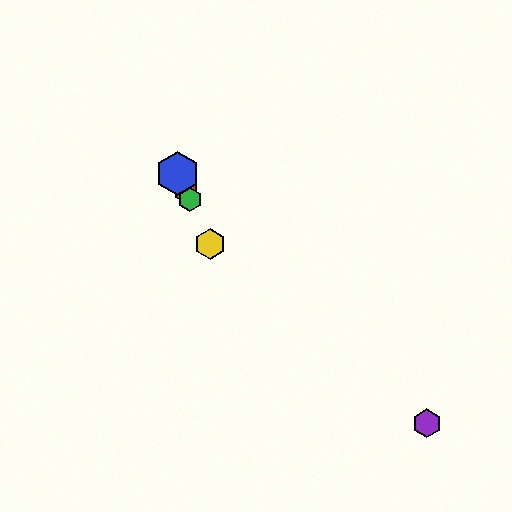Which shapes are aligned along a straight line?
The red hexagon, the blue hexagon, the green hexagon, the yellow hexagon are aligned along a straight line.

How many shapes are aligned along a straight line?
4 shapes (the red hexagon, the blue hexagon, the green hexagon, the yellow hexagon) are aligned along a straight line.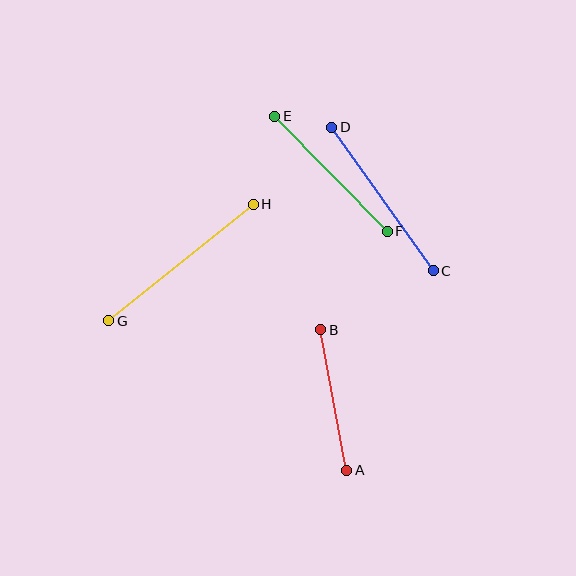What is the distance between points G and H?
The distance is approximately 186 pixels.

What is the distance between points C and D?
The distance is approximately 176 pixels.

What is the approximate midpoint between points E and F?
The midpoint is at approximately (331, 174) pixels.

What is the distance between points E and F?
The distance is approximately 161 pixels.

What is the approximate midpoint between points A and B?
The midpoint is at approximately (334, 400) pixels.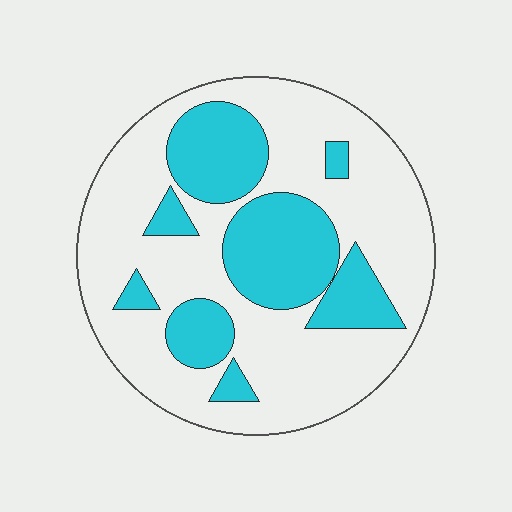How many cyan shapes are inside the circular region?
8.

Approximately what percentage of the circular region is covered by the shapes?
Approximately 30%.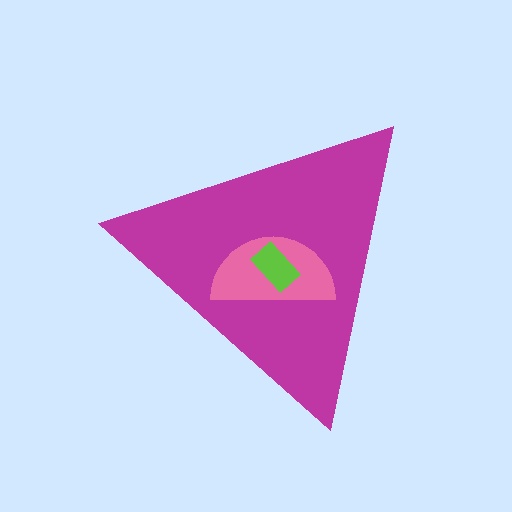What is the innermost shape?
The lime rectangle.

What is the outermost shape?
The magenta triangle.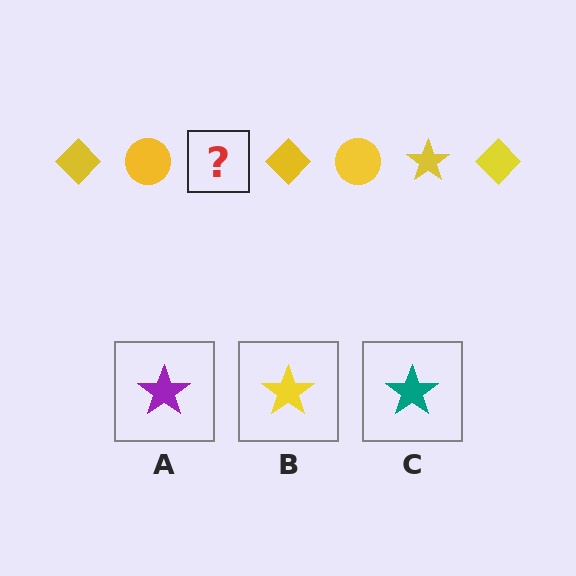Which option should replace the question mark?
Option B.